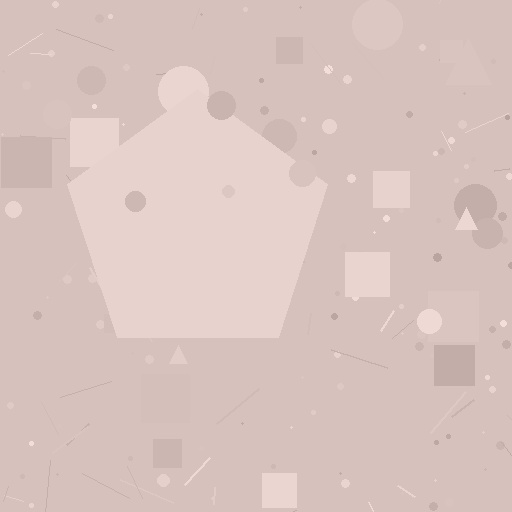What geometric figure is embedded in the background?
A pentagon is embedded in the background.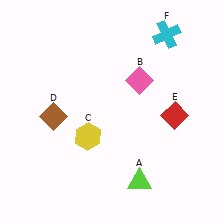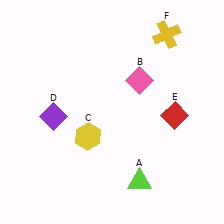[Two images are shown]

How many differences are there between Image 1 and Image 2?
There are 2 differences between the two images.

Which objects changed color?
D changed from brown to purple. F changed from cyan to yellow.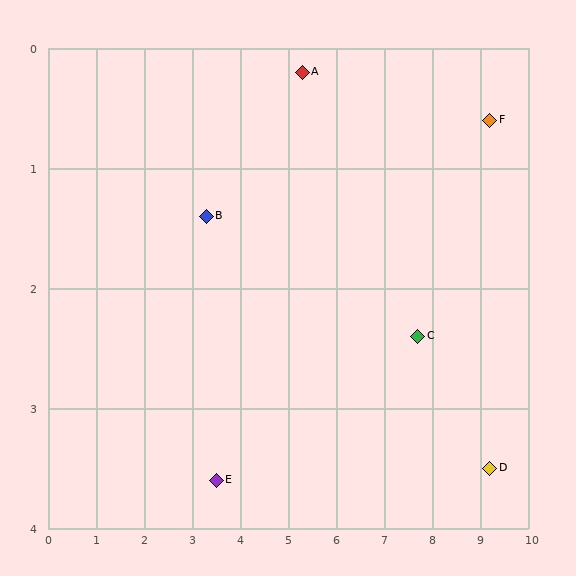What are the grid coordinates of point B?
Point B is at approximately (3.3, 1.4).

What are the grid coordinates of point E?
Point E is at approximately (3.5, 3.6).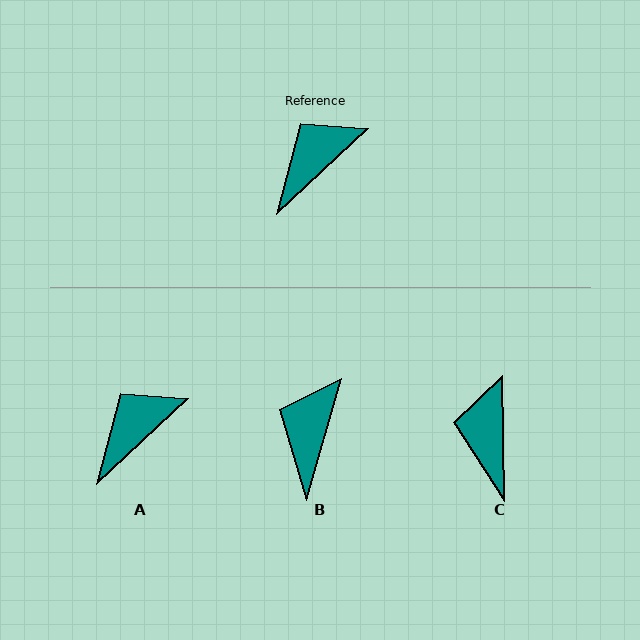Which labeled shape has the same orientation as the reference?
A.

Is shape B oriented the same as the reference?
No, it is off by about 31 degrees.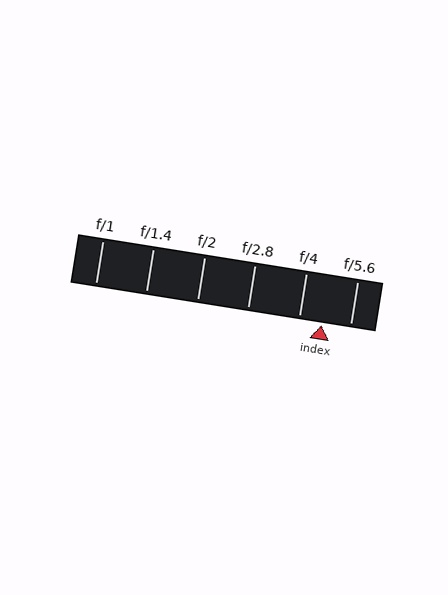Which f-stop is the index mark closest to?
The index mark is closest to f/4.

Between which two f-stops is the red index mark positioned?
The index mark is between f/4 and f/5.6.